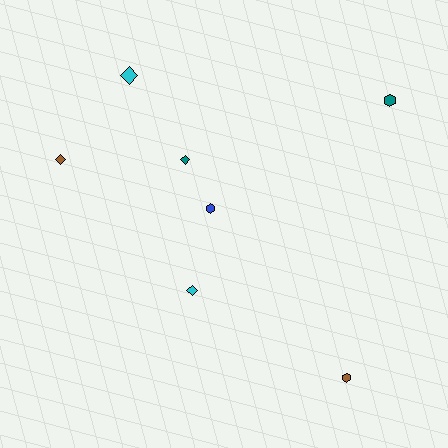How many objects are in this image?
There are 7 objects.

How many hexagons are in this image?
There are 3 hexagons.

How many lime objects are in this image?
There are no lime objects.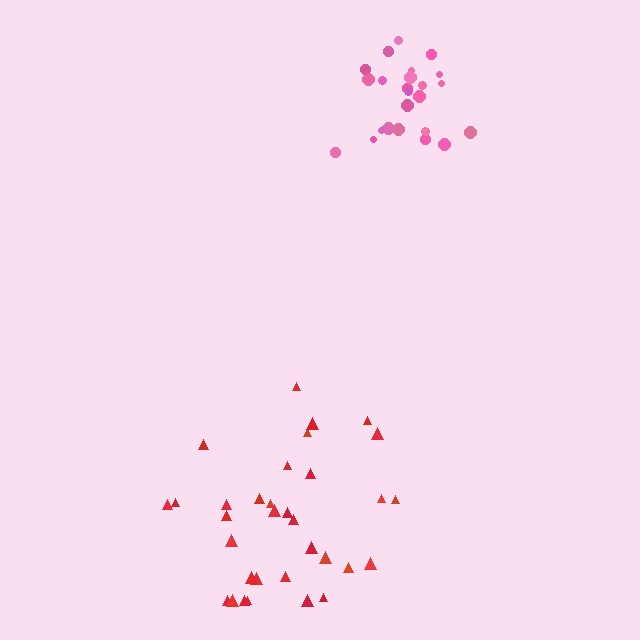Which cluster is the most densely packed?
Pink.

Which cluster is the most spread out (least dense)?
Red.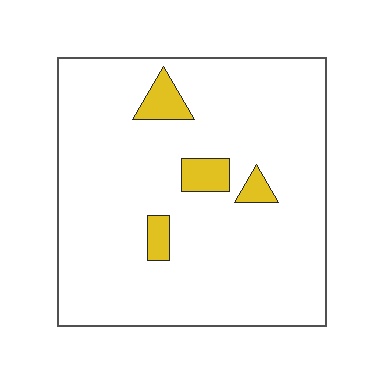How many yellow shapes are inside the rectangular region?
4.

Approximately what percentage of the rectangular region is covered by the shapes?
Approximately 5%.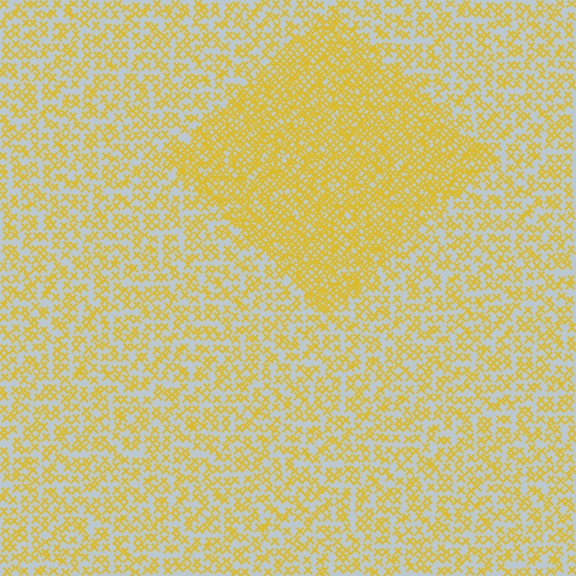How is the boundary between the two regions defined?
The boundary is defined by a change in element density (approximately 2.0x ratio). All elements are the same color, size, and shape.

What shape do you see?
I see a diamond.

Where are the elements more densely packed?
The elements are more densely packed inside the diamond boundary.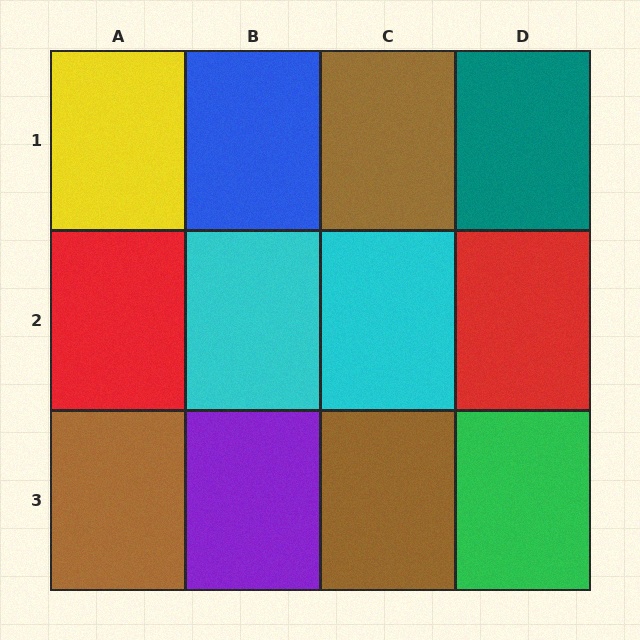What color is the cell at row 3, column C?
Brown.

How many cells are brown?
3 cells are brown.